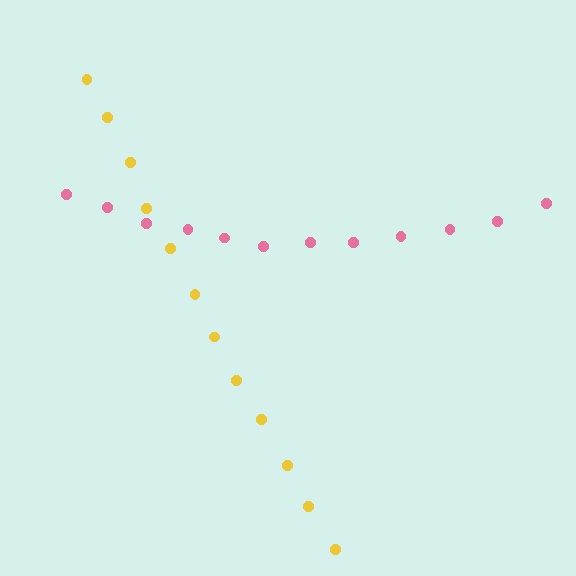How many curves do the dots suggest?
There are 2 distinct paths.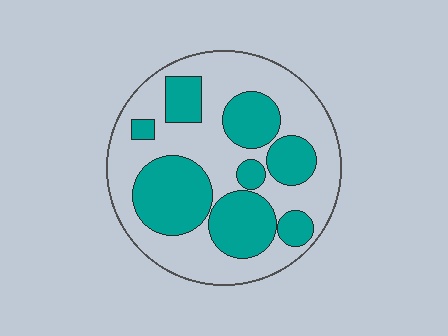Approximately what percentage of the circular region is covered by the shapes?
Approximately 40%.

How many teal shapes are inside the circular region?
8.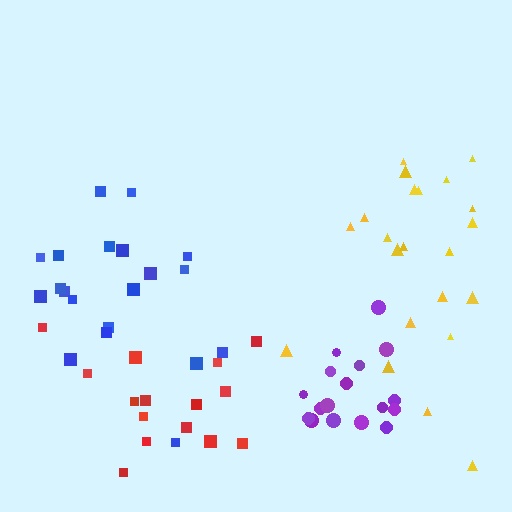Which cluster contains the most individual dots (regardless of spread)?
Yellow (22).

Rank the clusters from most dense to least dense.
purple, red, blue, yellow.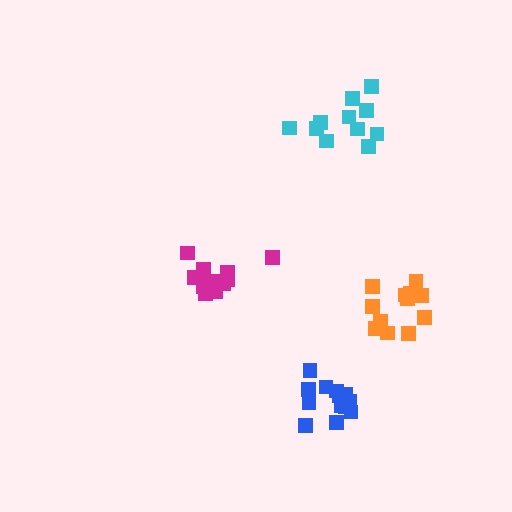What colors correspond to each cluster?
The clusters are colored: cyan, orange, magenta, blue.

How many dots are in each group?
Group 1: 11 dots, Group 2: 12 dots, Group 3: 12 dots, Group 4: 14 dots (49 total).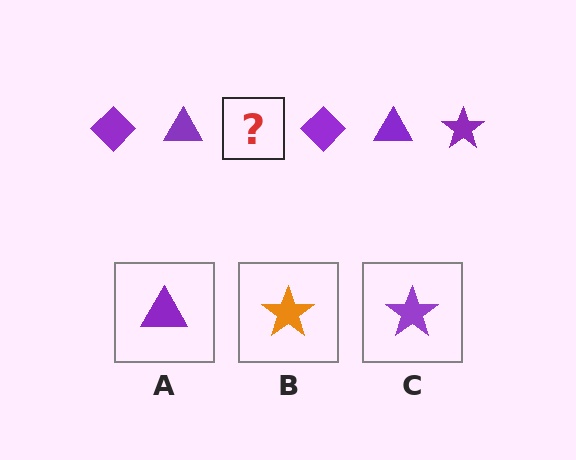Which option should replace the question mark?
Option C.